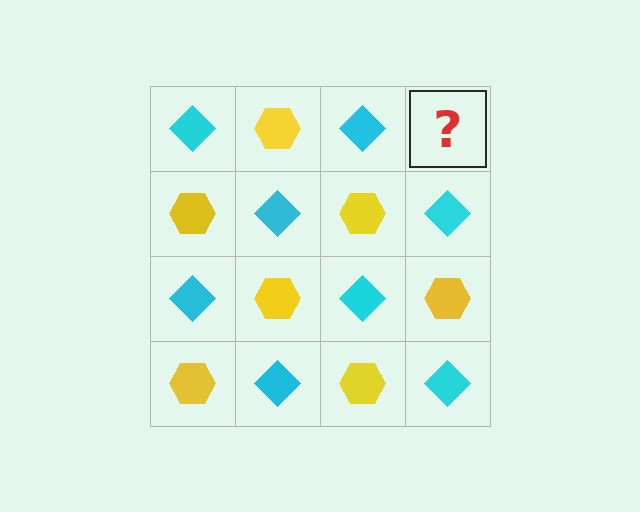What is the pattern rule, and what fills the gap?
The rule is that it alternates cyan diamond and yellow hexagon in a checkerboard pattern. The gap should be filled with a yellow hexagon.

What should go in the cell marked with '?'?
The missing cell should contain a yellow hexagon.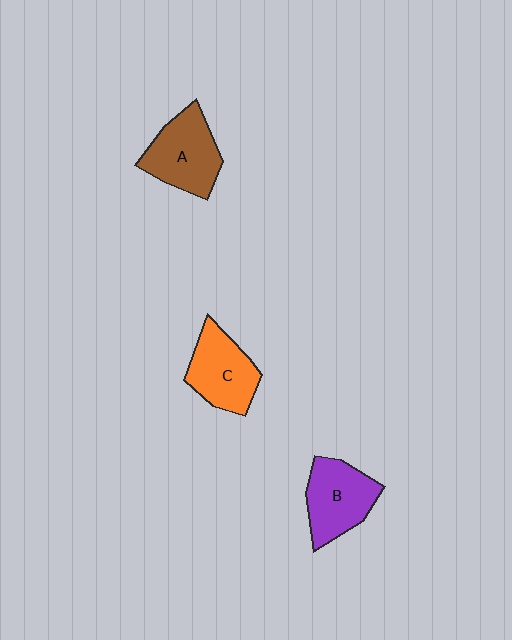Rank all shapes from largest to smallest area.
From largest to smallest: A (brown), B (purple), C (orange).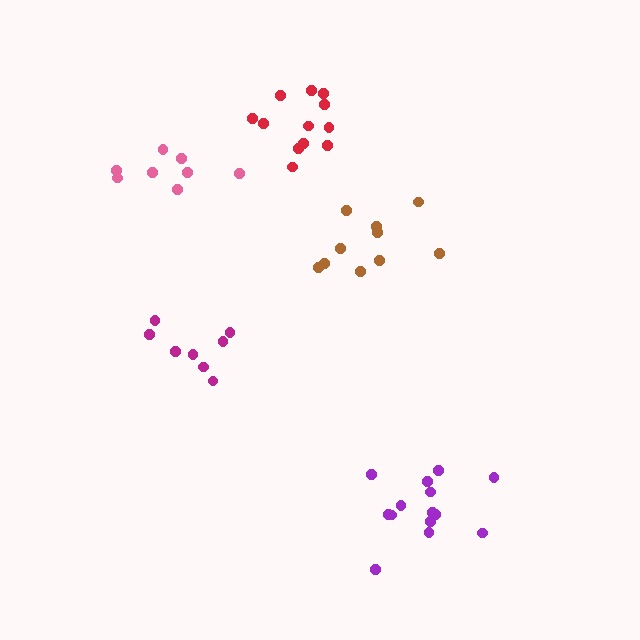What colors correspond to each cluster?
The clusters are colored: pink, magenta, brown, purple, red.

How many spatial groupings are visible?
There are 5 spatial groupings.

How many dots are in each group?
Group 1: 8 dots, Group 2: 8 dots, Group 3: 10 dots, Group 4: 14 dots, Group 5: 12 dots (52 total).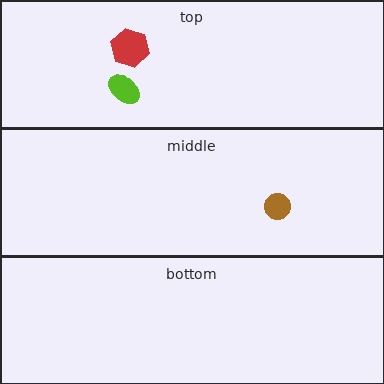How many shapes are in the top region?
2.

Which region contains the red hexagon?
The top region.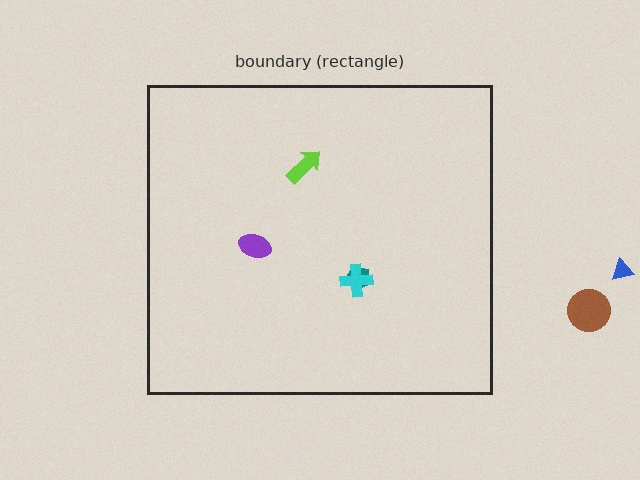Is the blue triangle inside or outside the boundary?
Outside.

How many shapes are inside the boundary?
4 inside, 2 outside.